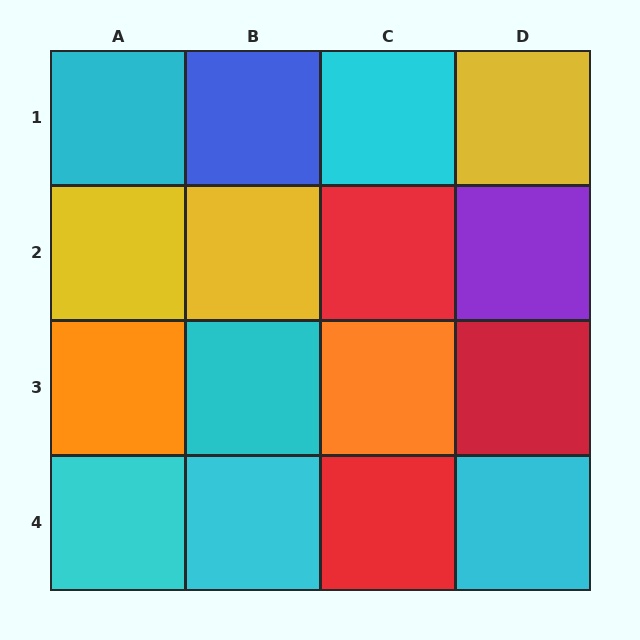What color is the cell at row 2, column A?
Yellow.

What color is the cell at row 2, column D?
Purple.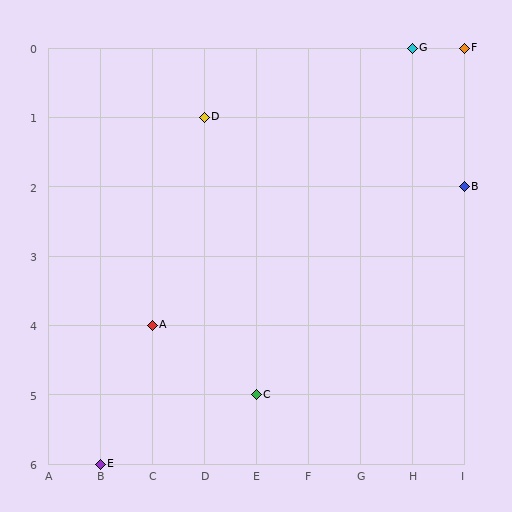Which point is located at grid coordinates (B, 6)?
Point E is at (B, 6).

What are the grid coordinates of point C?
Point C is at grid coordinates (E, 5).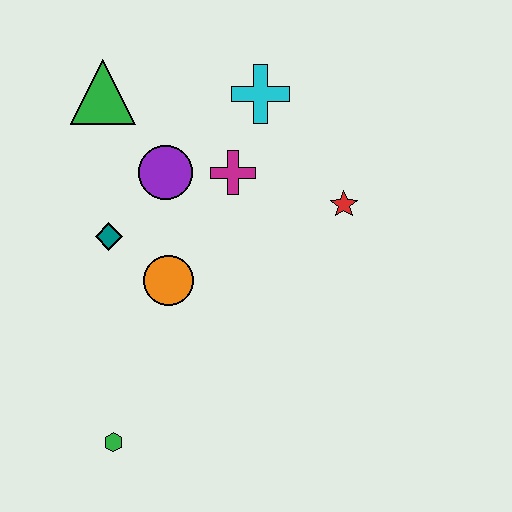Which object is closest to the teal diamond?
The orange circle is closest to the teal diamond.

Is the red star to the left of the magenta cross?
No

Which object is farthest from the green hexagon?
The cyan cross is farthest from the green hexagon.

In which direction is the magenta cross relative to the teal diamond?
The magenta cross is to the right of the teal diamond.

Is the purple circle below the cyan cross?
Yes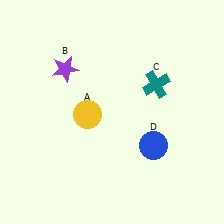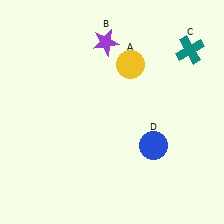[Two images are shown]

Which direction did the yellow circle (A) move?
The yellow circle (A) moved up.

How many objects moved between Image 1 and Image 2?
3 objects moved between the two images.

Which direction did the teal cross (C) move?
The teal cross (C) moved up.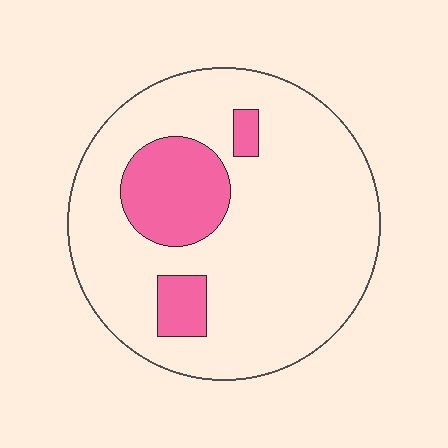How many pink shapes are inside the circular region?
3.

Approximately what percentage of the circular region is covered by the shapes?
Approximately 20%.